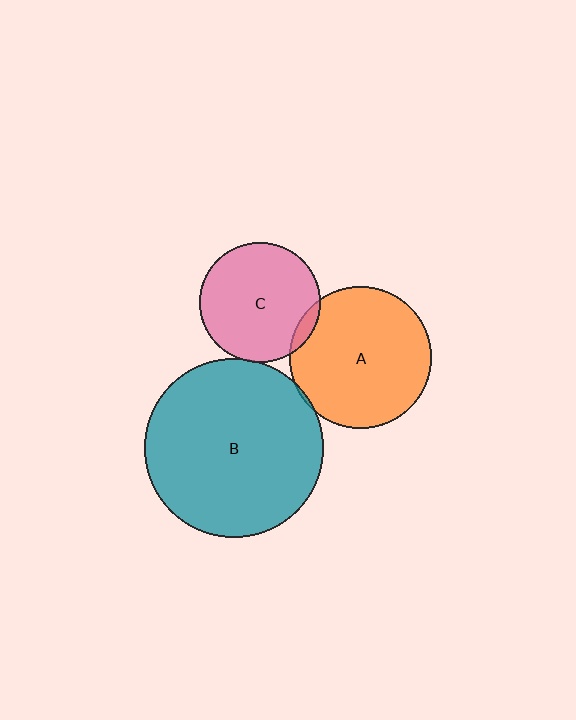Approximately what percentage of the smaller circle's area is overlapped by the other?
Approximately 5%.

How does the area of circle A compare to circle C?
Approximately 1.4 times.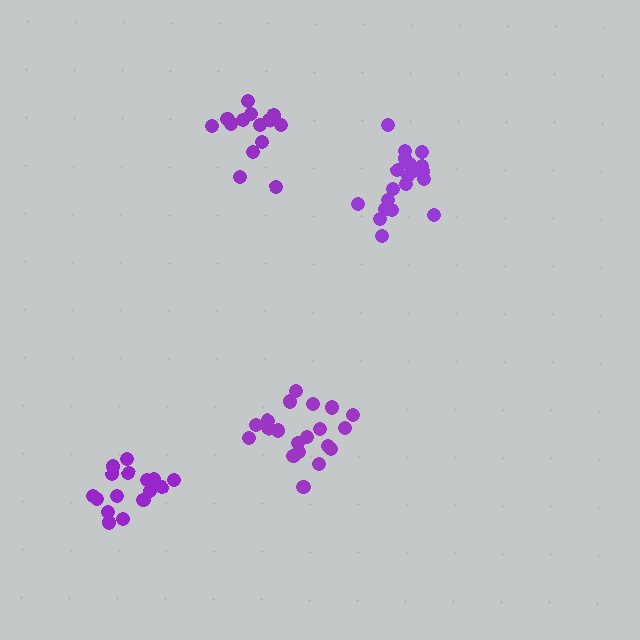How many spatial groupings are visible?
There are 4 spatial groupings.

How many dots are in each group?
Group 1: 20 dots, Group 2: 15 dots, Group 3: 21 dots, Group 4: 16 dots (72 total).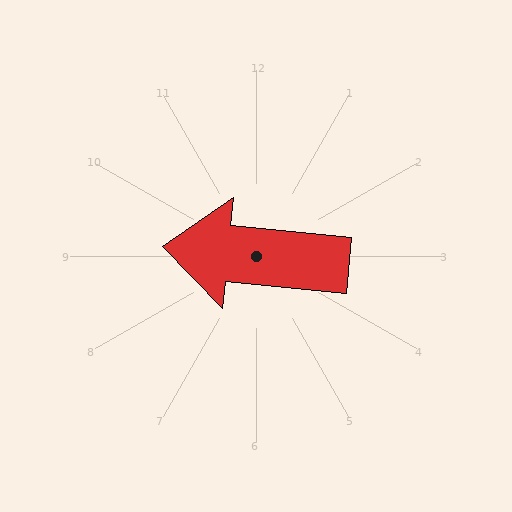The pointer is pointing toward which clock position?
Roughly 9 o'clock.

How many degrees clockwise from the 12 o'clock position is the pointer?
Approximately 276 degrees.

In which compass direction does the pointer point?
West.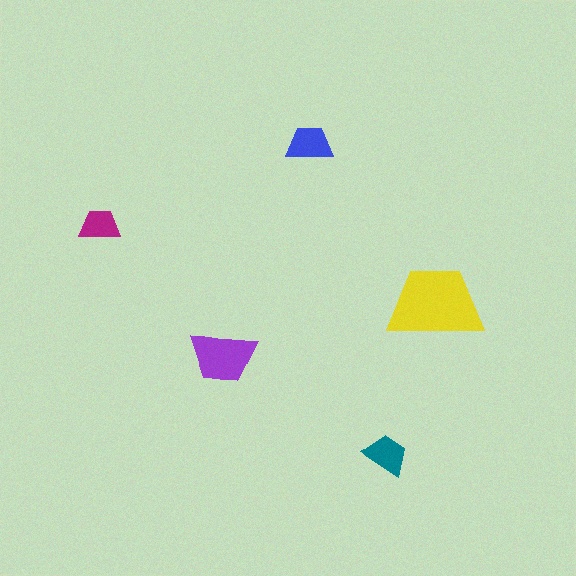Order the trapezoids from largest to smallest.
the yellow one, the purple one, the blue one, the teal one, the magenta one.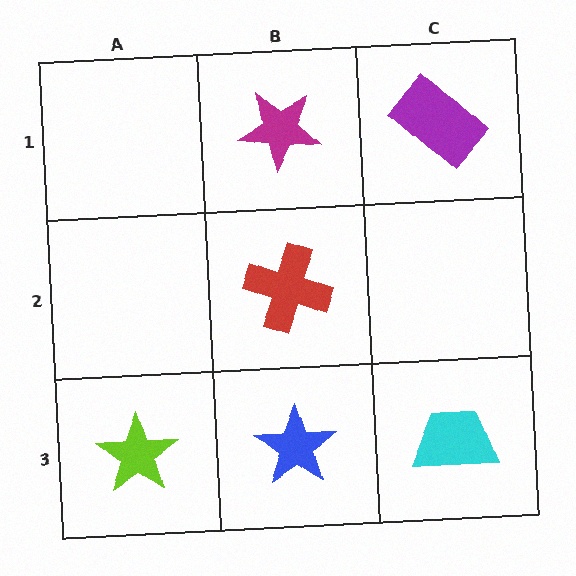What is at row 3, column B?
A blue star.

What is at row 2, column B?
A red cross.